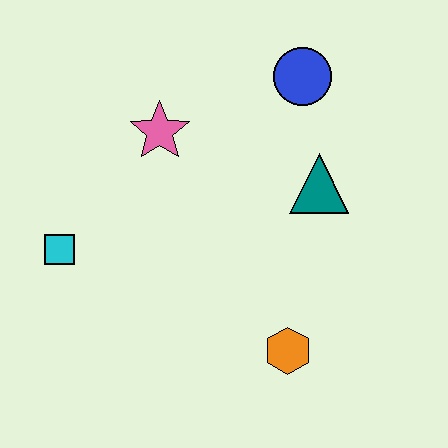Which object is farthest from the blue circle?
The cyan square is farthest from the blue circle.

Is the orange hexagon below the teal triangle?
Yes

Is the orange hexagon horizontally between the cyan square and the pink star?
No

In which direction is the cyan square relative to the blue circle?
The cyan square is to the left of the blue circle.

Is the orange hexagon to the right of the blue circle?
No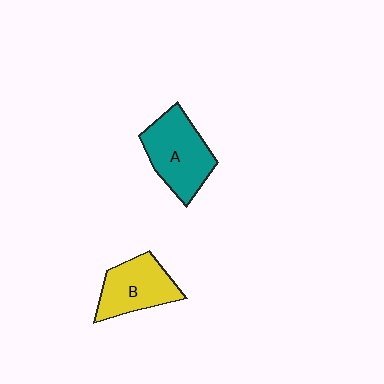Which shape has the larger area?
Shape A (teal).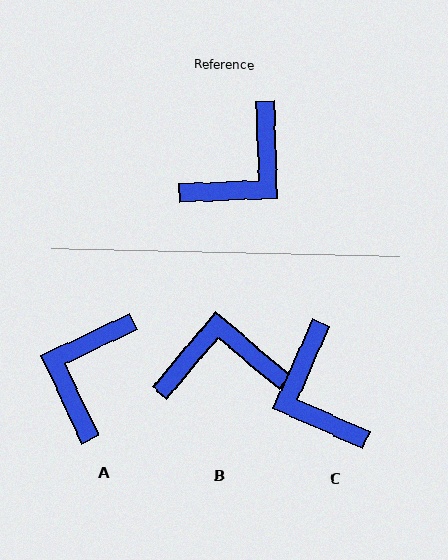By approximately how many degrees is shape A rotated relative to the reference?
Approximately 157 degrees clockwise.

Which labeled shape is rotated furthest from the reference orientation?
A, about 157 degrees away.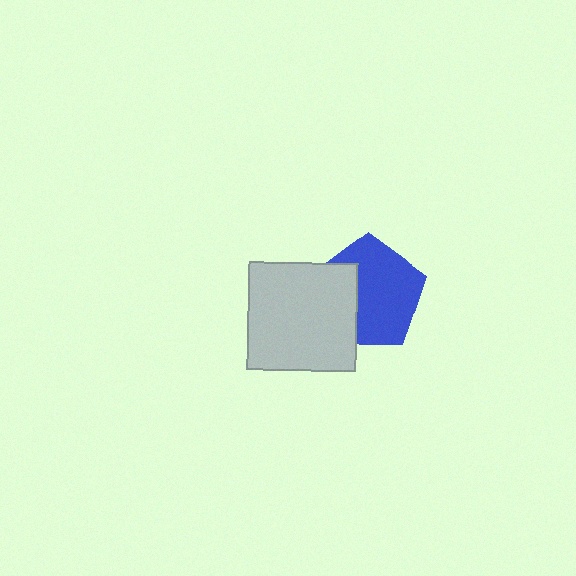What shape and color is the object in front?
The object in front is a light gray square.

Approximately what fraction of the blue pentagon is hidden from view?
Roughly 34% of the blue pentagon is hidden behind the light gray square.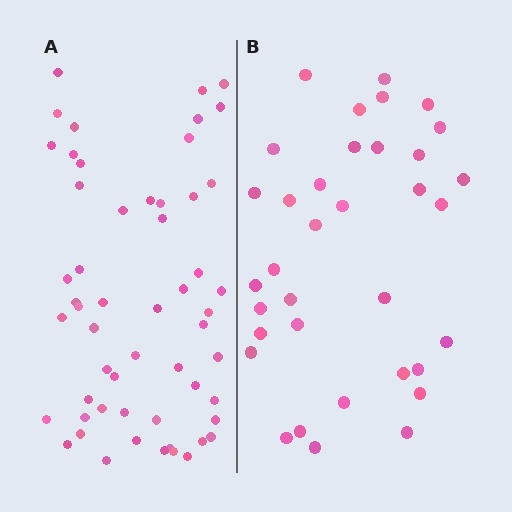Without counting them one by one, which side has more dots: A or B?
Region A (the left region) has more dots.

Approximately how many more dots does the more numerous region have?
Region A has approximately 20 more dots than region B.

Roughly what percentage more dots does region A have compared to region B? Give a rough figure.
About 55% more.